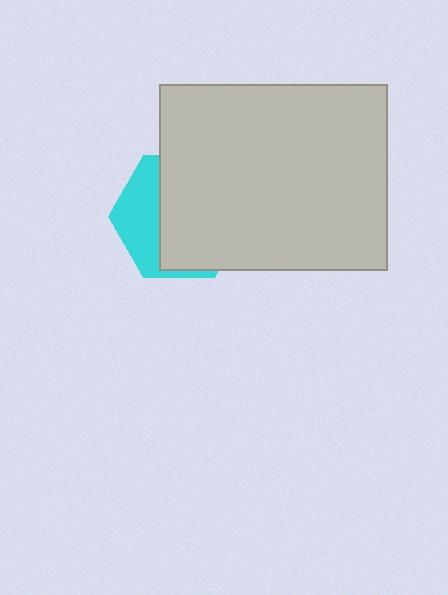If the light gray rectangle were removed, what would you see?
You would see the complete cyan hexagon.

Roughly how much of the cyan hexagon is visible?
A small part of it is visible (roughly 34%).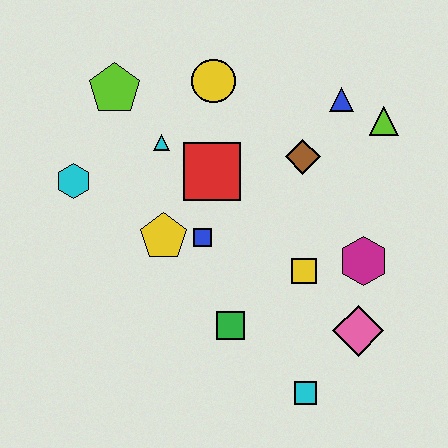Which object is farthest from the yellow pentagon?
The lime triangle is farthest from the yellow pentagon.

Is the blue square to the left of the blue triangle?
Yes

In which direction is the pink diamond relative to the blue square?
The pink diamond is to the right of the blue square.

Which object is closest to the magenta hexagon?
The yellow square is closest to the magenta hexagon.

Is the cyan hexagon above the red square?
No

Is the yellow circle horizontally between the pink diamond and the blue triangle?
No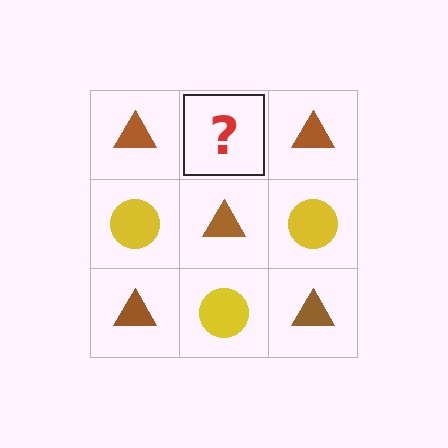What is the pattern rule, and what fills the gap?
The rule is that it alternates brown triangle and yellow circle in a checkerboard pattern. The gap should be filled with a yellow circle.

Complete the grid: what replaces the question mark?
The question mark should be replaced with a yellow circle.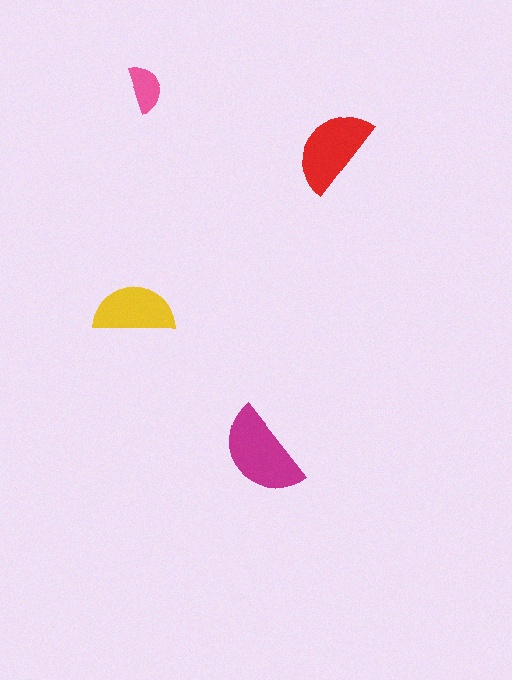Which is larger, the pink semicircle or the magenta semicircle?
The magenta one.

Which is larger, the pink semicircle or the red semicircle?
The red one.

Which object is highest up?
The pink semicircle is topmost.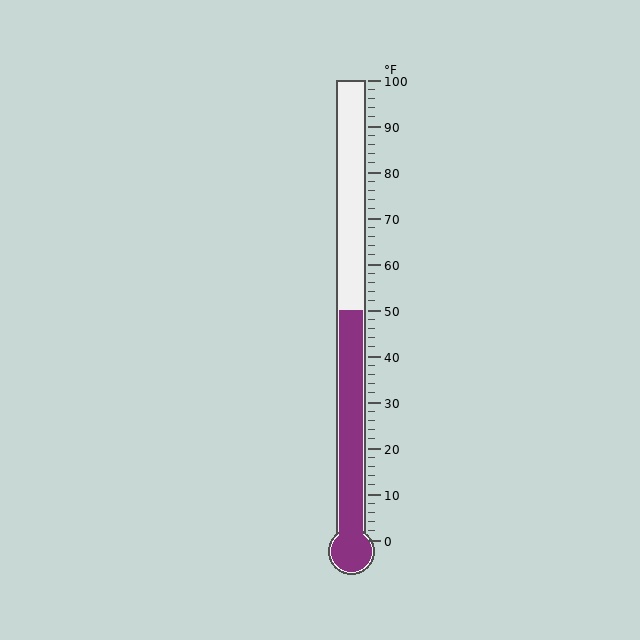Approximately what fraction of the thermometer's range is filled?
The thermometer is filled to approximately 50% of its range.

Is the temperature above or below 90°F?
The temperature is below 90°F.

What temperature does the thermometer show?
The thermometer shows approximately 50°F.